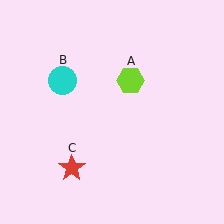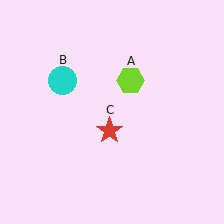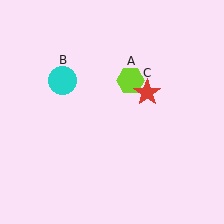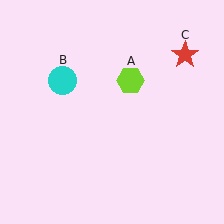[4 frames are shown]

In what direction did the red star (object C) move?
The red star (object C) moved up and to the right.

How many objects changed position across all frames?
1 object changed position: red star (object C).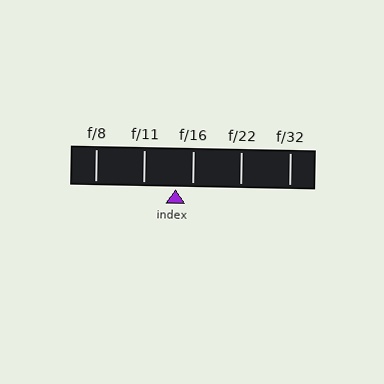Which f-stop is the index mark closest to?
The index mark is closest to f/16.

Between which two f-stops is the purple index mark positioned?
The index mark is between f/11 and f/16.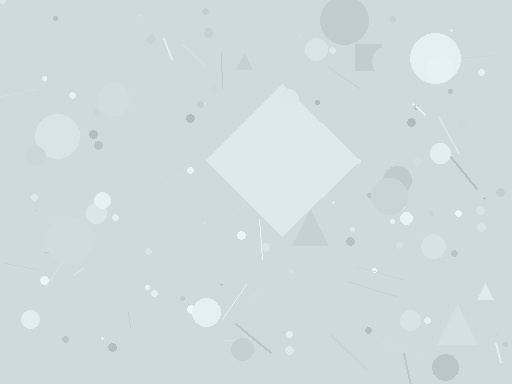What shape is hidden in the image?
A diamond is hidden in the image.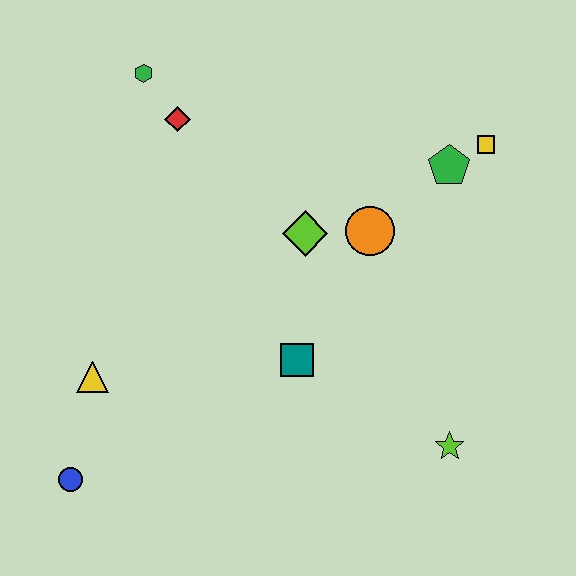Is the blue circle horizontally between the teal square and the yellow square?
No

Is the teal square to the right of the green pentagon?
No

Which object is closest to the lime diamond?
The orange circle is closest to the lime diamond.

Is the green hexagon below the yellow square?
No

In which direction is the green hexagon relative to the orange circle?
The green hexagon is to the left of the orange circle.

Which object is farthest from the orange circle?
The blue circle is farthest from the orange circle.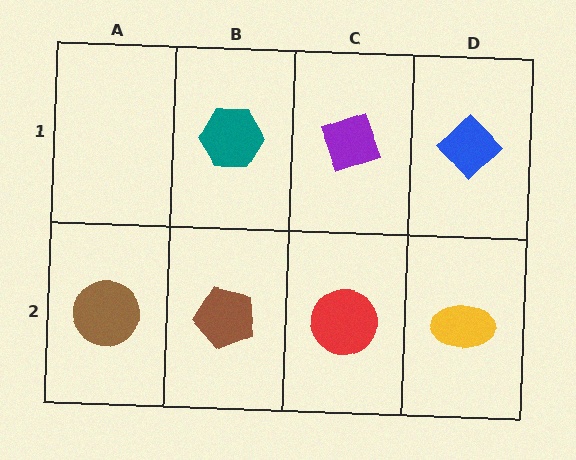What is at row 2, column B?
A brown pentagon.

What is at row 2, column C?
A red circle.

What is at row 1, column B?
A teal hexagon.